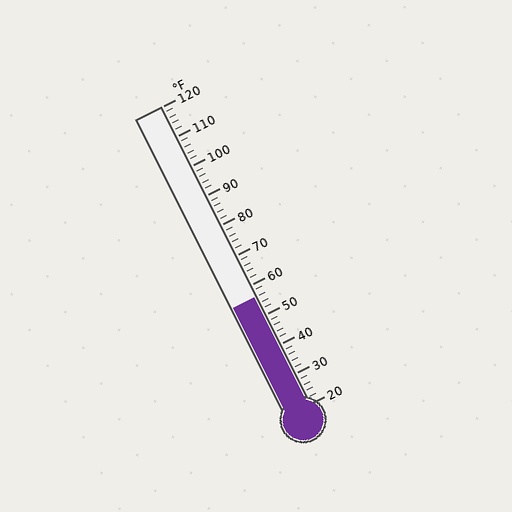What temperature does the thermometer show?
The thermometer shows approximately 56°F.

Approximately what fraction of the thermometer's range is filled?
The thermometer is filled to approximately 35% of its range.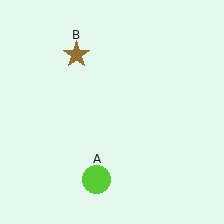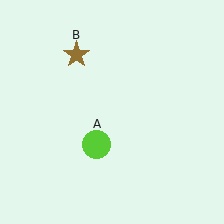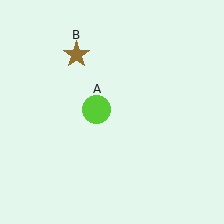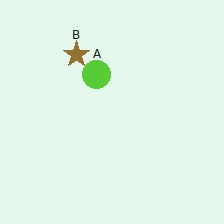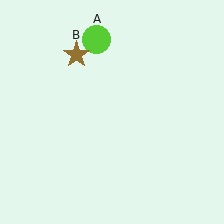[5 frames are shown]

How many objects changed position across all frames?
1 object changed position: lime circle (object A).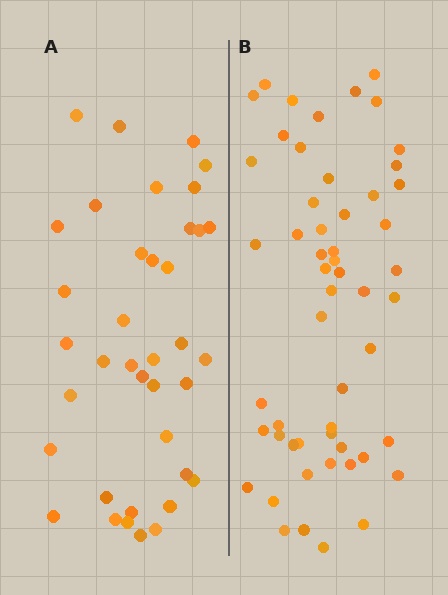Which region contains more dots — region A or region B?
Region B (the right region) has more dots.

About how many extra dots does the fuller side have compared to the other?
Region B has approximately 15 more dots than region A.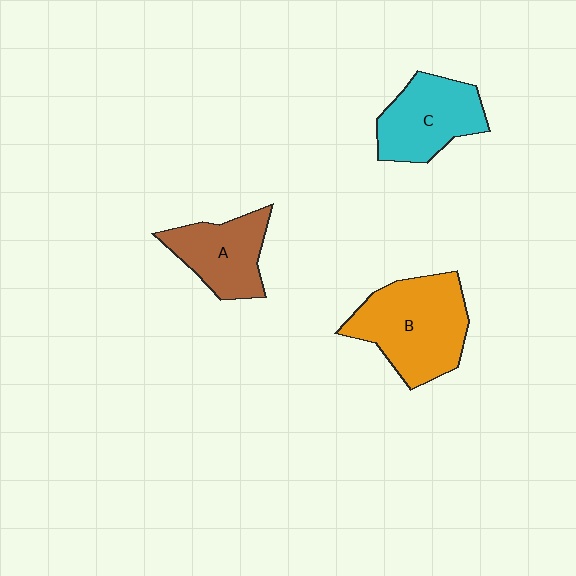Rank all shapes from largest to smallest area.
From largest to smallest: B (orange), C (cyan), A (brown).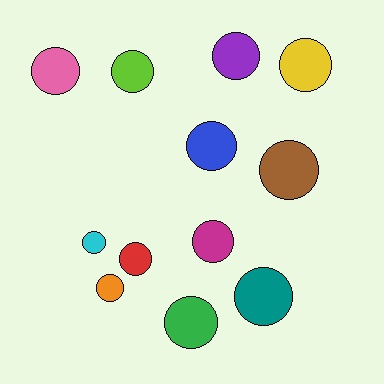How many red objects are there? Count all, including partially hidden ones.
There is 1 red object.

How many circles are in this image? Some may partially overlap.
There are 12 circles.